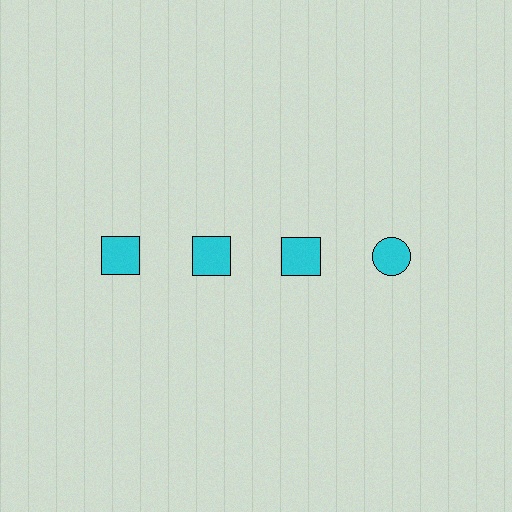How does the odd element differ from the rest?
It has a different shape: circle instead of square.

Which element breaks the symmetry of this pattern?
The cyan circle in the top row, second from right column breaks the symmetry. All other shapes are cyan squares.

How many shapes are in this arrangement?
There are 4 shapes arranged in a grid pattern.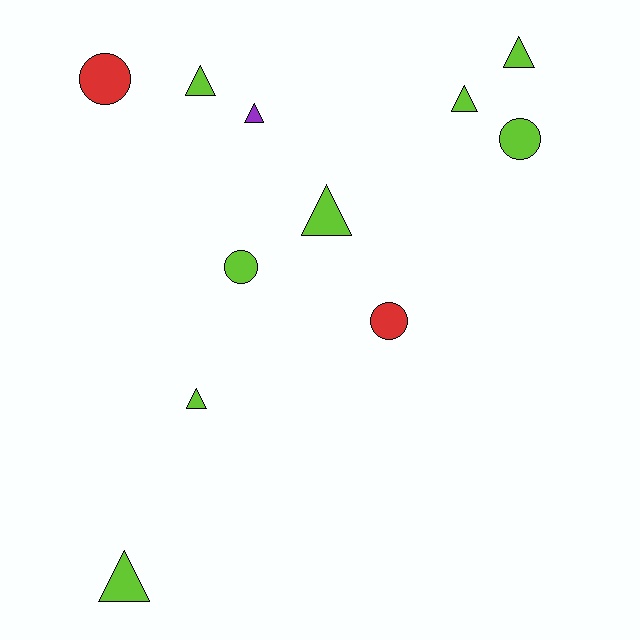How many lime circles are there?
There are 2 lime circles.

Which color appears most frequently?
Lime, with 8 objects.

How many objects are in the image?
There are 11 objects.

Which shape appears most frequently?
Triangle, with 7 objects.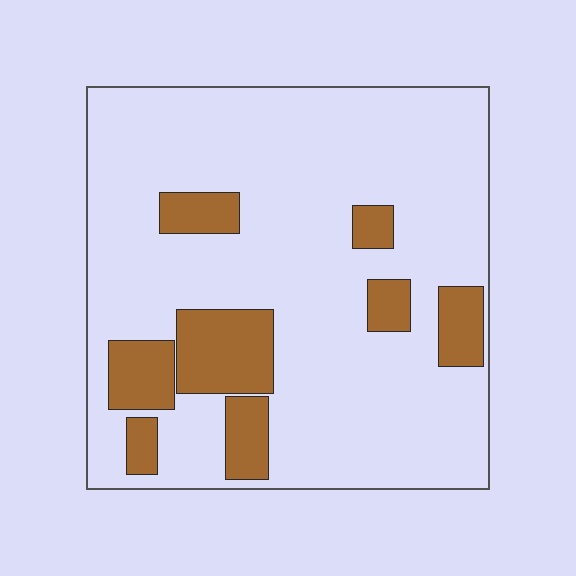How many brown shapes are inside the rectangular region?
8.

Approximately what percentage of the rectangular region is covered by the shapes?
Approximately 20%.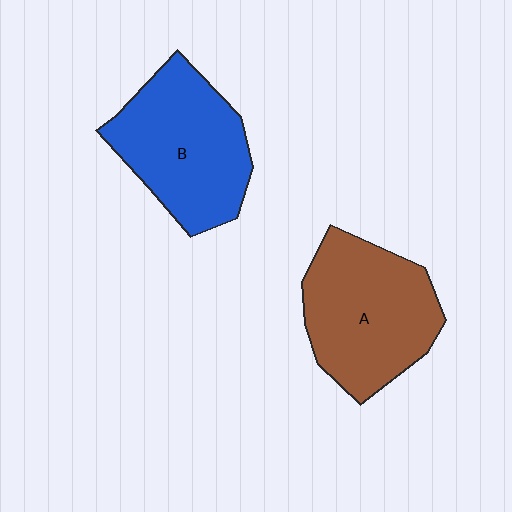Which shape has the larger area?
Shape A (brown).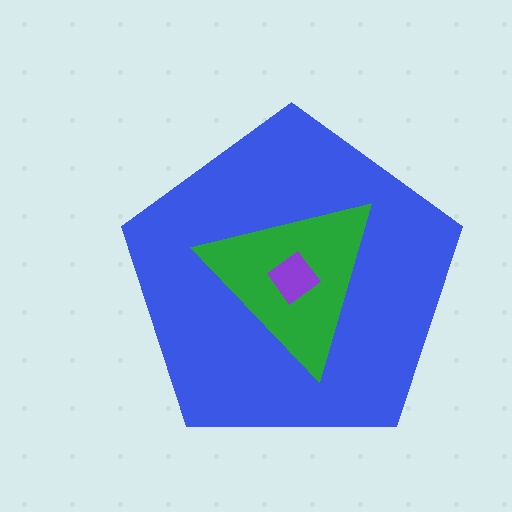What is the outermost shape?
The blue pentagon.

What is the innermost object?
The purple diamond.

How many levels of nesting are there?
3.